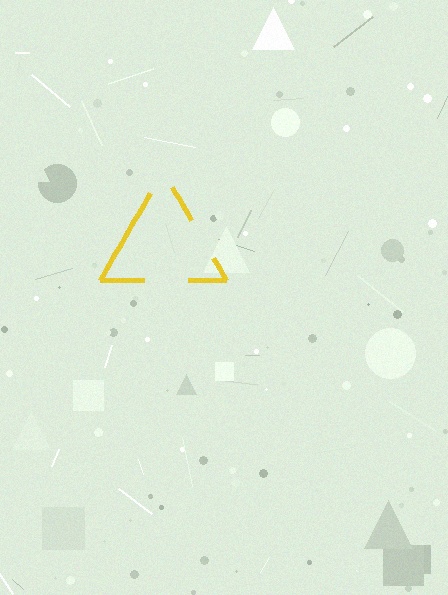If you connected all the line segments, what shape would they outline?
They would outline a triangle.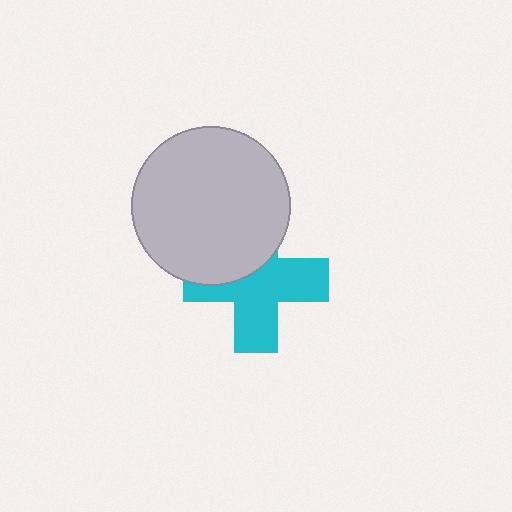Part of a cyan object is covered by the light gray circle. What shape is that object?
It is a cross.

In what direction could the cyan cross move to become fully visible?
The cyan cross could move down. That would shift it out from behind the light gray circle entirely.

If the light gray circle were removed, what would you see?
You would see the complete cyan cross.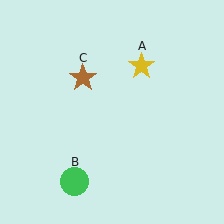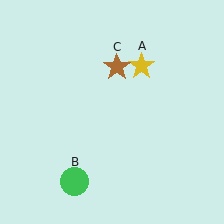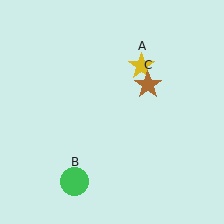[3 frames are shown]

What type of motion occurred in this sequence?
The brown star (object C) rotated clockwise around the center of the scene.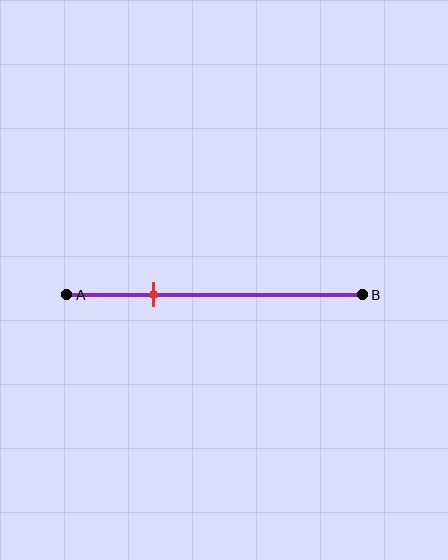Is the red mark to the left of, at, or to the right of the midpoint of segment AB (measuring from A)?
The red mark is to the left of the midpoint of segment AB.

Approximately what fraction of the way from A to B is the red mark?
The red mark is approximately 30% of the way from A to B.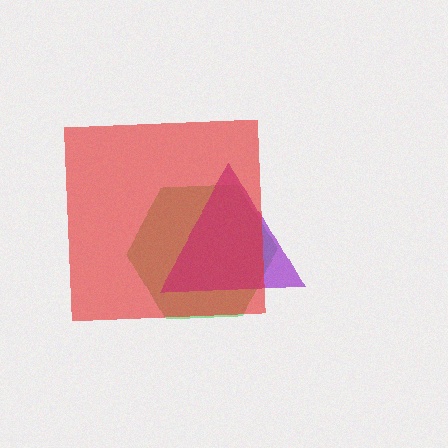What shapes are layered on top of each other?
The layered shapes are: a green hexagon, a purple triangle, a red square.